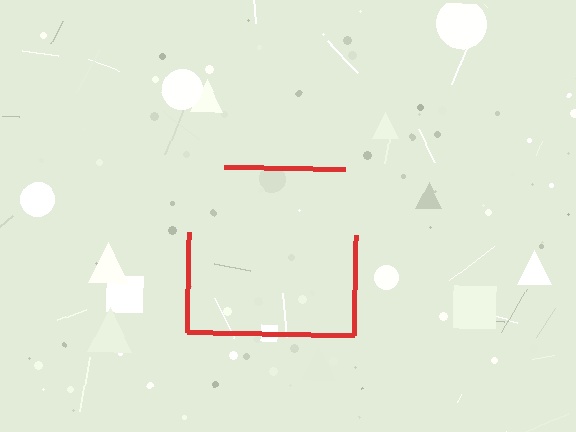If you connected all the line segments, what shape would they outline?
They would outline a square.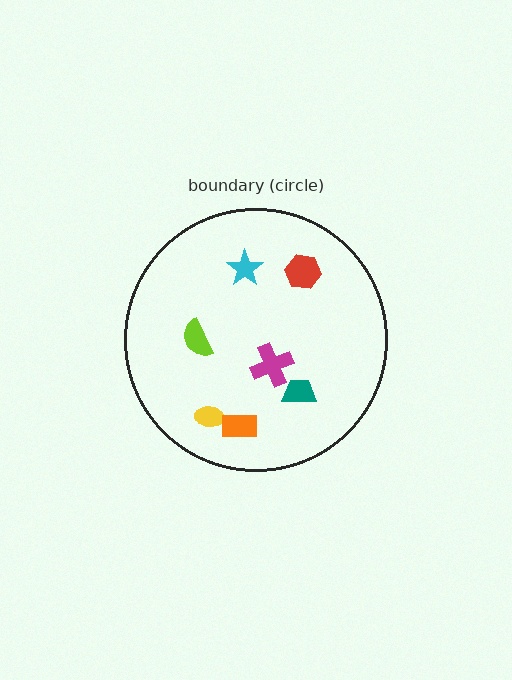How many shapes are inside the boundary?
7 inside, 0 outside.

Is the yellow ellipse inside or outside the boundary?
Inside.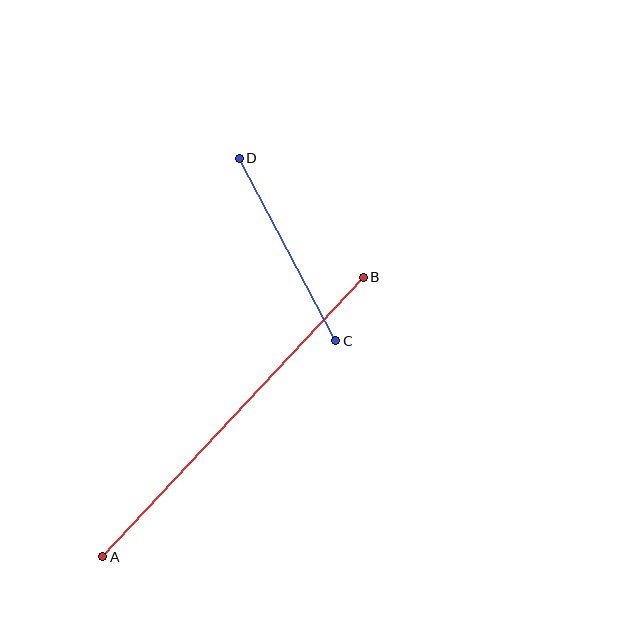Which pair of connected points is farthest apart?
Points A and B are farthest apart.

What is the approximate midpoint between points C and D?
The midpoint is at approximately (288, 249) pixels.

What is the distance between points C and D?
The distance is approximately 206 pixels.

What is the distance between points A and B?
The distance is approximately 382 pixels.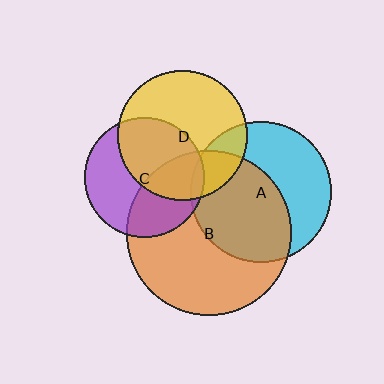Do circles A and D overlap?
Yes.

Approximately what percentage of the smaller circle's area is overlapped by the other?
Approximately 20%.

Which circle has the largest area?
Circle B (orange).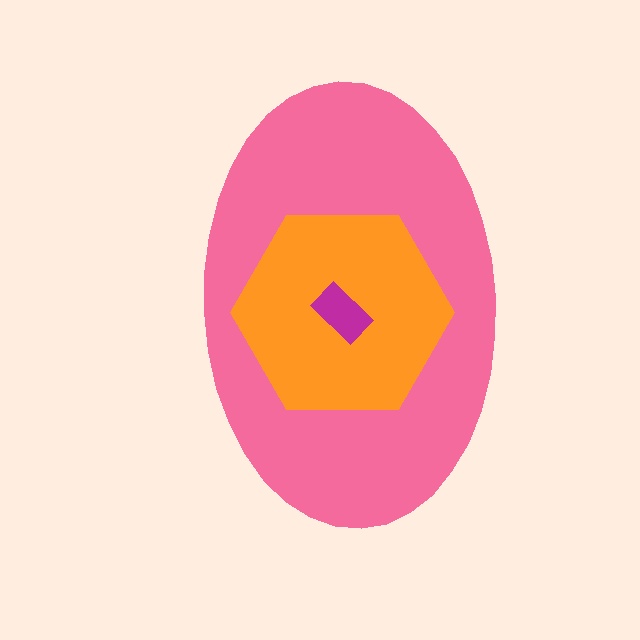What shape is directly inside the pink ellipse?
The orange hexagon.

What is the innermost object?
The magenta rectangle.